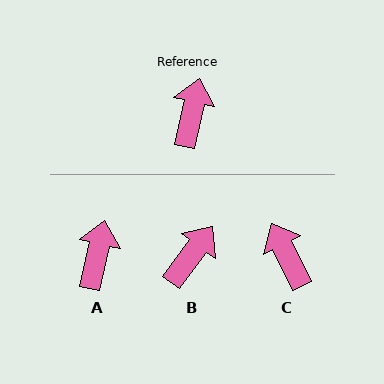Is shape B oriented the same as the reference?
No, it is off by about 24 degrees.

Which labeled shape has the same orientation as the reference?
A.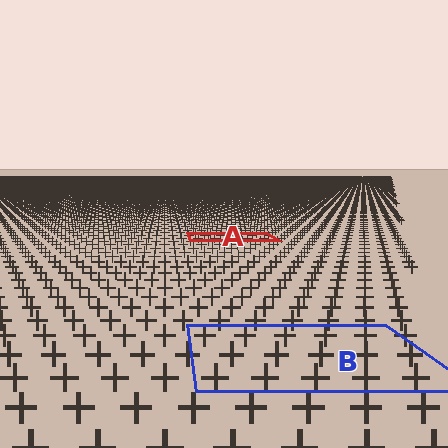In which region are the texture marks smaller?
The texture marks are smaller in region A, because it is farther away.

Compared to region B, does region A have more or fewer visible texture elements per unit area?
Region A has more texture elements per unit area — they are packed more densely because it is farther away.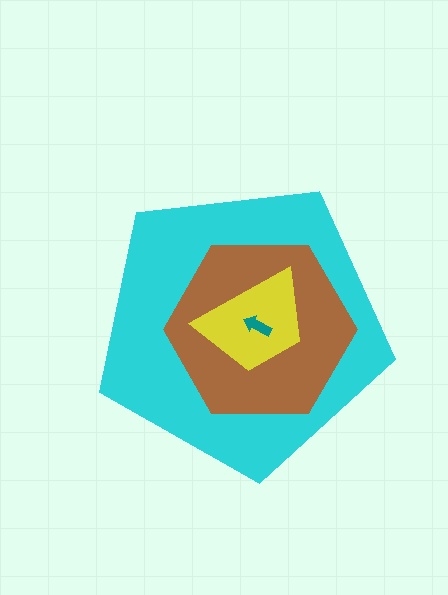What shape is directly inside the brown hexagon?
The yellow trapezoid.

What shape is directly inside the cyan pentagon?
The brown hexagon.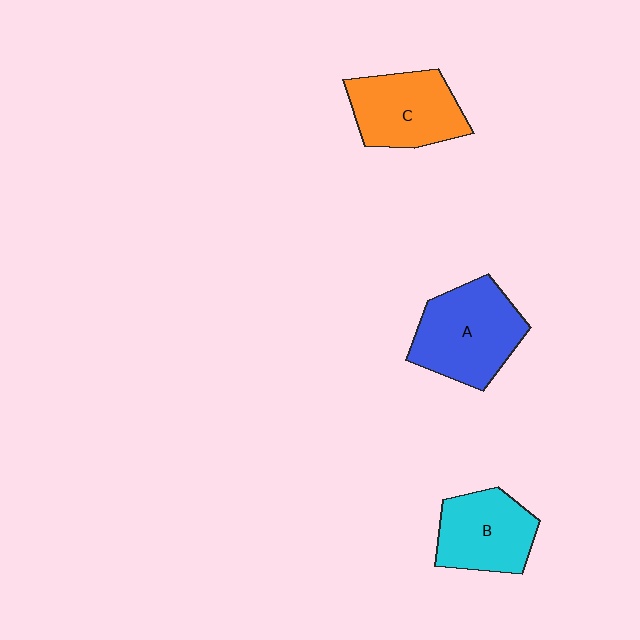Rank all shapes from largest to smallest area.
From largest to smallest: A (blue), C (orange), B (cyan).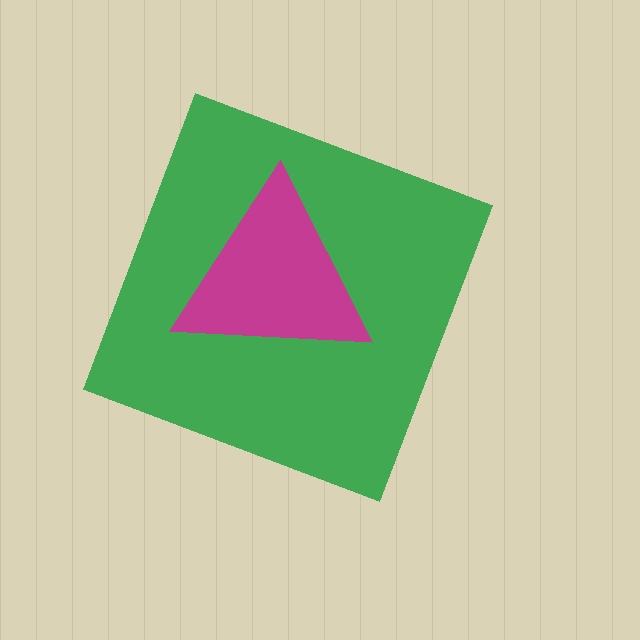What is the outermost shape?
The green diamond.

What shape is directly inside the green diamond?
The magenta triangle.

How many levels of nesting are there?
2.